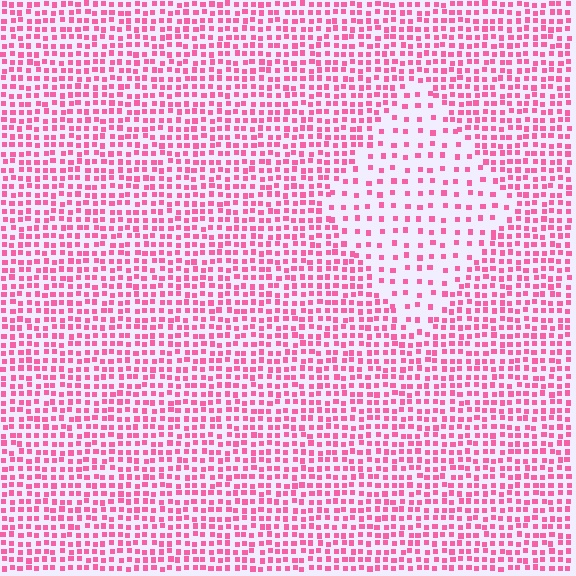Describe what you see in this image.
The image contains small pink elements arranged at two different densities. A diamond-shaped region is visible where the elements are less densely packed than the surrounding area.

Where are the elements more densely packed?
The elements are more densely packed outside the diamond boundary.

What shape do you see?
I see a diamond.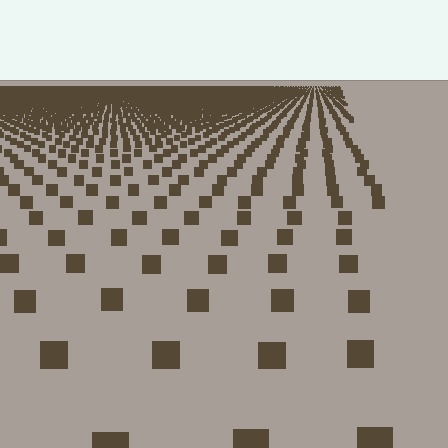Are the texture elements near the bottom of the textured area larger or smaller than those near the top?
Larger. Near the bottom, elements are closer to the viewer and appear at a bigger on-screen size.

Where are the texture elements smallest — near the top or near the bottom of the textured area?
Near the top.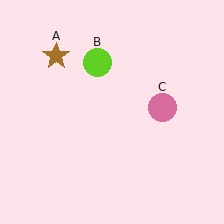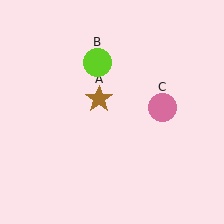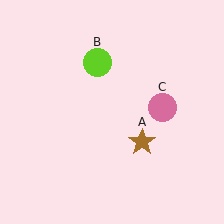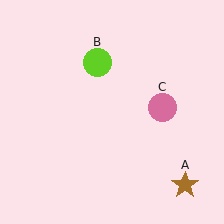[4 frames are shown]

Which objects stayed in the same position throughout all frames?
Lime circle (object B) and pink circle (object C) remained stationary.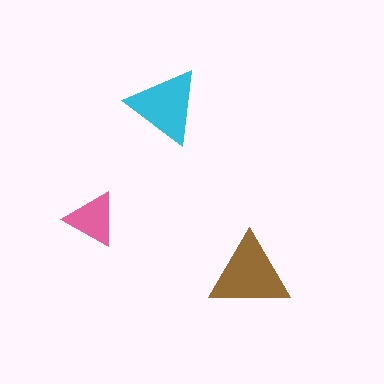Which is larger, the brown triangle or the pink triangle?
The brown one.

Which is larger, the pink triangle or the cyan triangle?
The cyan one.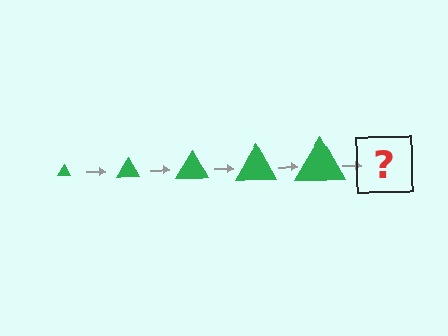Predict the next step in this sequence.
The next step is a green triangle, larger than the previous one.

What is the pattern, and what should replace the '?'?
The pattern is that the triangle gets progressively larger each step. The '?' should be a green triangle, larger than the previous one.